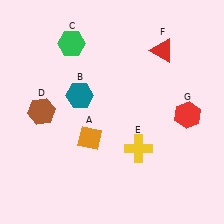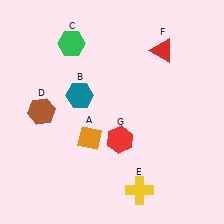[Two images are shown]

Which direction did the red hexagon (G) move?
The red hexagon (G) moved left.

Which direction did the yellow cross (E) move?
The yellow cross (E) moved down.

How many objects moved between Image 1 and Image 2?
2 objects moved between the two images.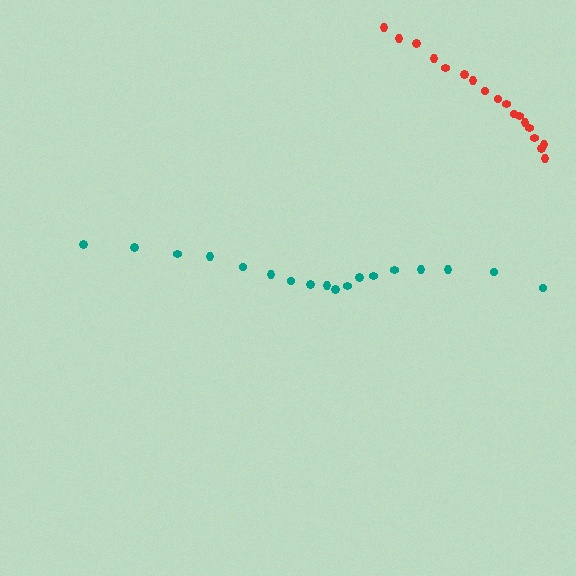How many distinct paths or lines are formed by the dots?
There are 2 distinct paths.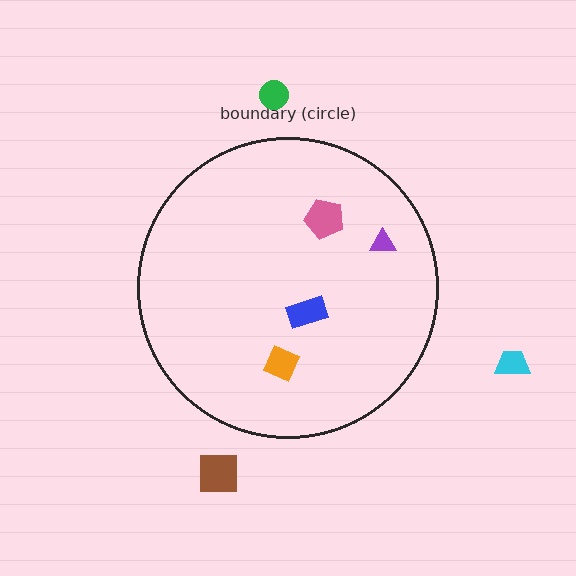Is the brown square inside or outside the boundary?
Outside.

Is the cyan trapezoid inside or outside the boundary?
Outside.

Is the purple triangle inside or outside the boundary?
Inside.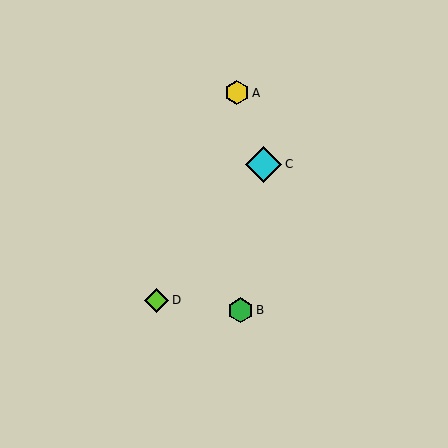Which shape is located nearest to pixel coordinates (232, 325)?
The green hexagon (labeled B) at (240, 310) is nearest to that location.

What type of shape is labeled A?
Shape A is a yellow hexagon.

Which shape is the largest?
The cyan diamond (labeled C) is the largest.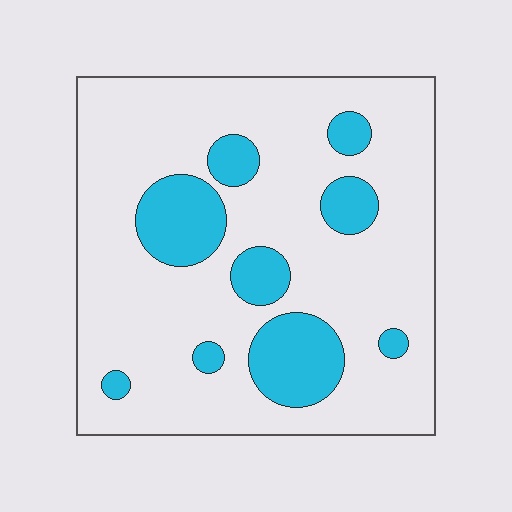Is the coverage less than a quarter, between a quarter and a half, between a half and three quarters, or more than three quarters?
Less than a quarter.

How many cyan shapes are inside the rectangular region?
9.